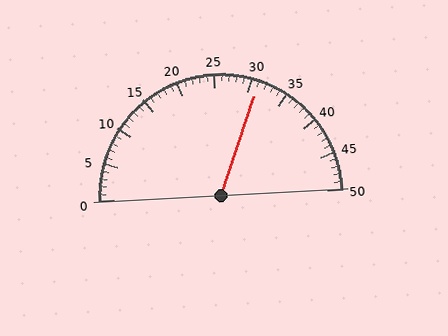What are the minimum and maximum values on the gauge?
The gauge ranges from 0 to 50.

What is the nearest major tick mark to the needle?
The nearest major tick mark is 30.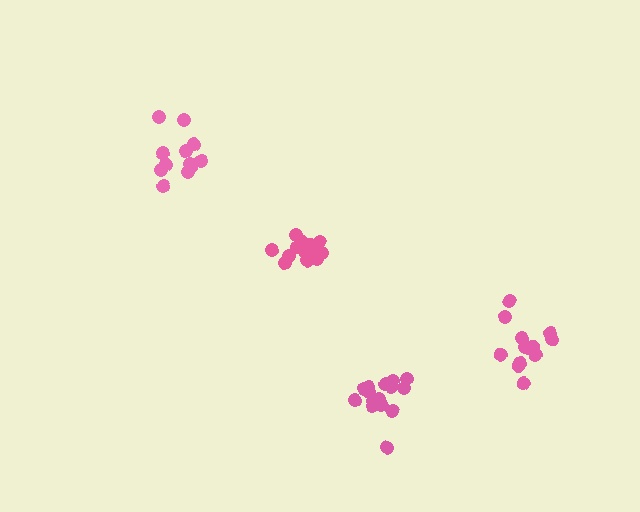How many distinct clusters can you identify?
There are 4 distinct clusters.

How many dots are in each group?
Group 1: 13 dots, Group 2: 12 dots, Group 3: 15 dots, Group 4: 14 dots (54 total).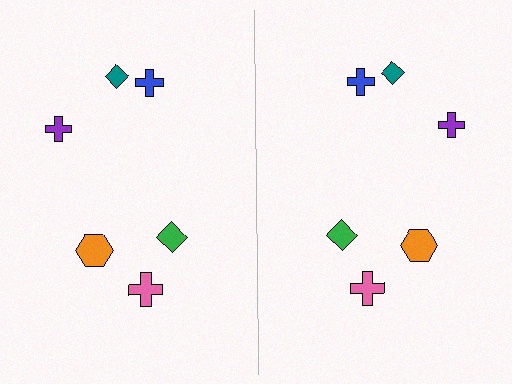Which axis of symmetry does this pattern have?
The pattern has a vertical axis of symmetry running through the center of the image.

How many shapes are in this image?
There are 12 shapes in this image.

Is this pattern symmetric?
Yes, this pattern has bilateral (reflection) symmetry.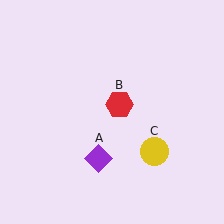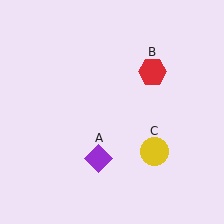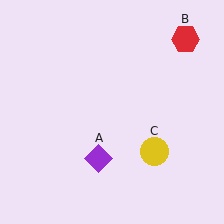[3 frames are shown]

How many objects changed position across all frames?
1 object changed position: red hexagon (object B).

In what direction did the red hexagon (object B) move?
The red hexagon (object B) moved up and to the right.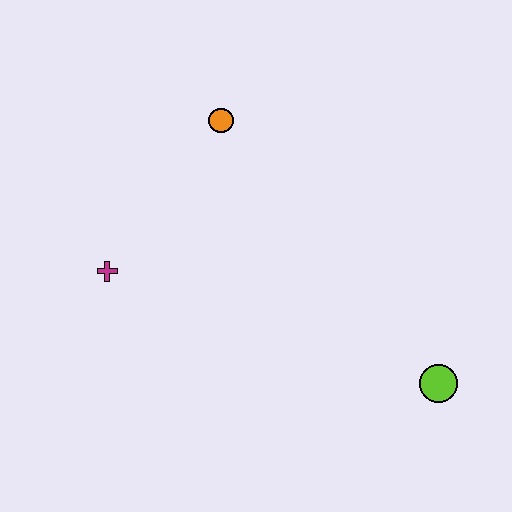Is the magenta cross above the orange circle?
No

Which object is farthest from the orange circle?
The lime circle is farthest from the orange circle.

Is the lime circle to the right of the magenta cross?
Yes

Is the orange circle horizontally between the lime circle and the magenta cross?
Yes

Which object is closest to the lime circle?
The orange circle is closest to the lime circle.